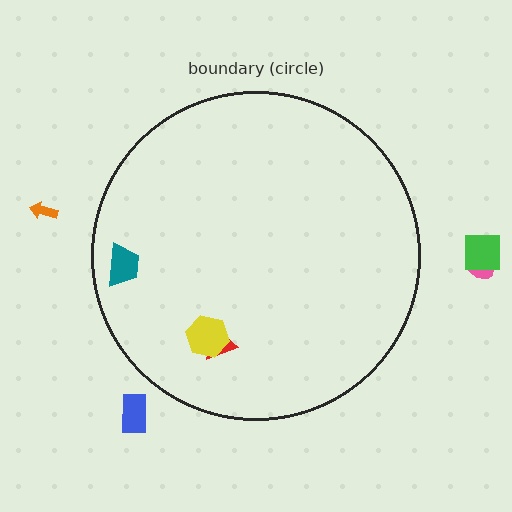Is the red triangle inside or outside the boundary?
Inside.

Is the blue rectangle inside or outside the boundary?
Outside.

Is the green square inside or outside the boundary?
Outside.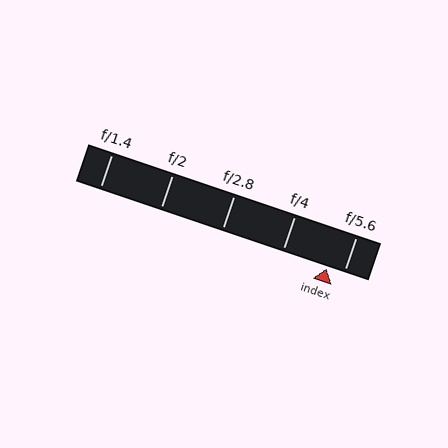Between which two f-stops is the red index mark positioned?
The index mark is between f/4 and f/5.6.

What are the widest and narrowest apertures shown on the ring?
The widest aperture shown is f/1.4 and the narrowest is f/5.6.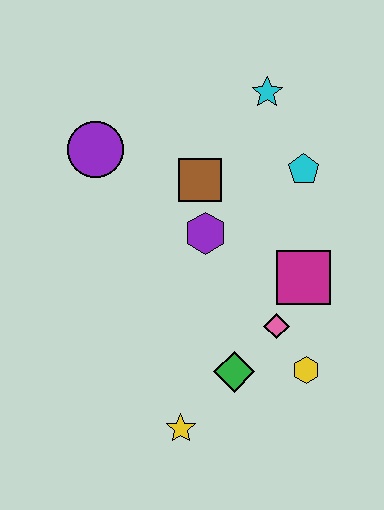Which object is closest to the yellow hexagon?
The pink diamond is closest to the yellow hexagon.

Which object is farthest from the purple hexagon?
The yellow star is farthest from the purple hexagon.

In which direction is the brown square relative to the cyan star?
The brown square is below the cyan star.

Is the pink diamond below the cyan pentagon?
Yes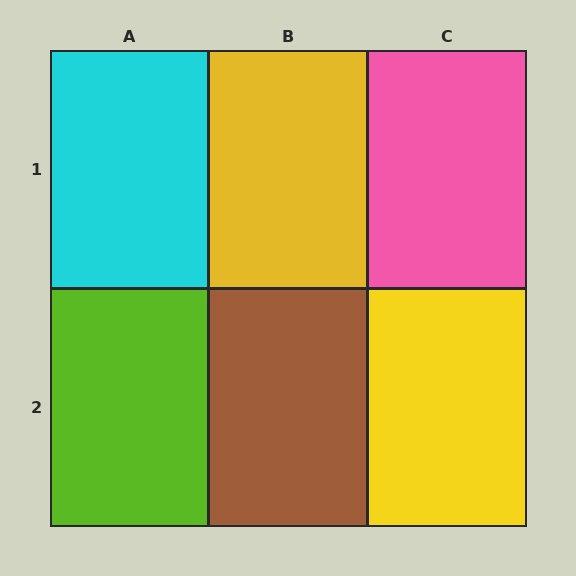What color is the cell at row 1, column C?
Pink.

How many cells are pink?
1 cell is pink.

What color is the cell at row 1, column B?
Yellow.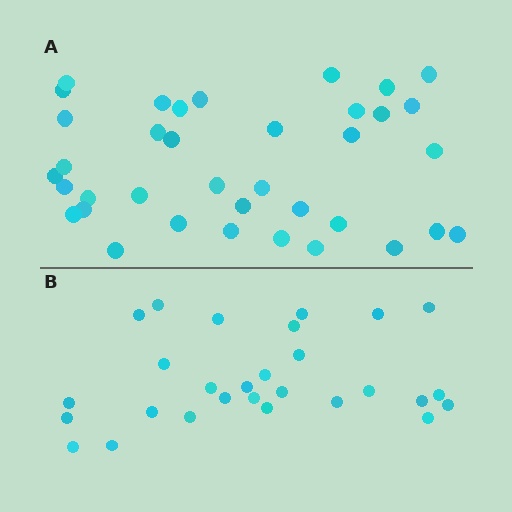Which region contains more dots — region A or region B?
Region A (the top region) has more dots.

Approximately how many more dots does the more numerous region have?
Region A has roughly 8 or so more dots than region B.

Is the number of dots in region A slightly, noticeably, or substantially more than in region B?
Region A has noticeably more, but not dramatically so. The ratio is roughly 1.3 to 1.